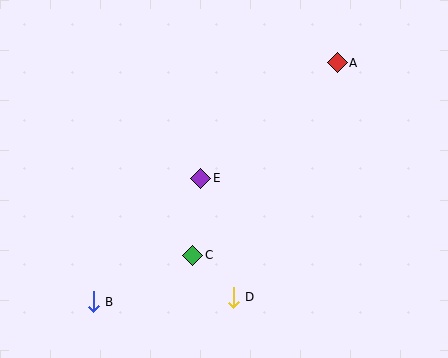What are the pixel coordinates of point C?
Point C is at (193, 255).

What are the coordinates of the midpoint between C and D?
The midpoint between C and D is at (213, 276).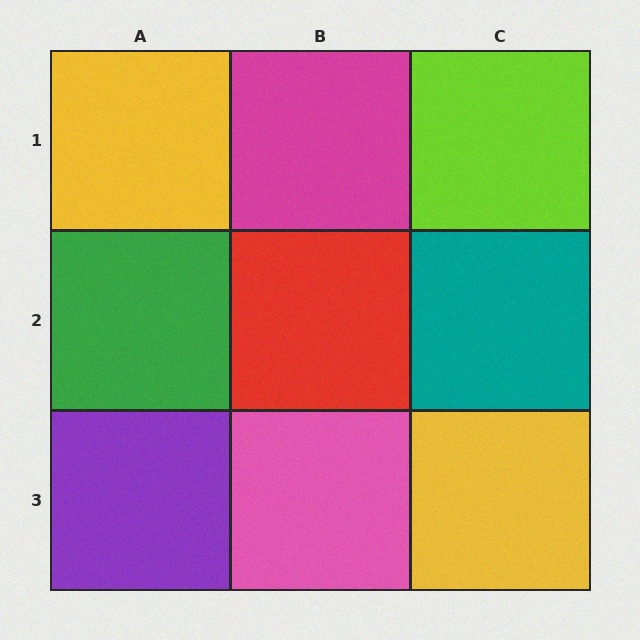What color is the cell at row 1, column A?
Yellow.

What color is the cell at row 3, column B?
Pink.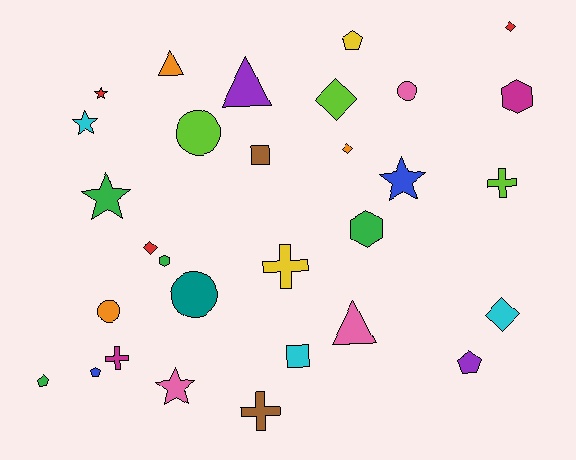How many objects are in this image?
There are 30 objects.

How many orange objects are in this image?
There are 3 orange objects.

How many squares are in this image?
There are 2 squares.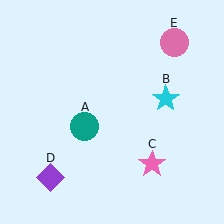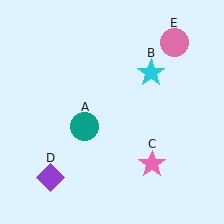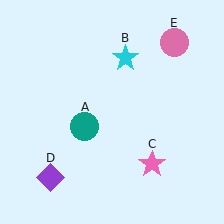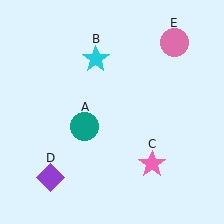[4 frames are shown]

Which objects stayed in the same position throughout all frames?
Teal circle (object A) and pink star (object C) and purple diamond (object D) and pink circle (object E) remained stationary.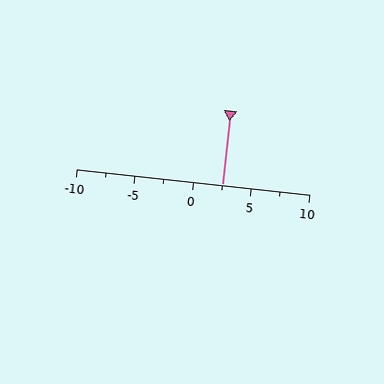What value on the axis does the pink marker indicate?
The marker indicates approximately 2.5.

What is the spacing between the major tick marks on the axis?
The major ticks are spaced 5 apart.